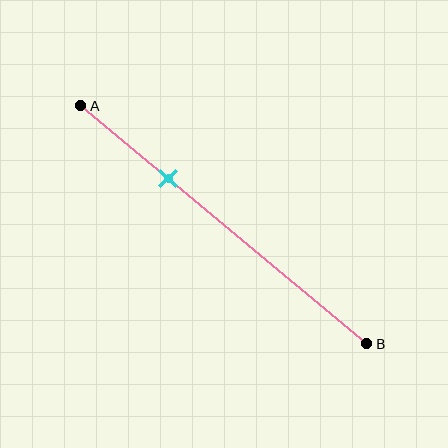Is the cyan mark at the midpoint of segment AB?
No, the mark is at about 30% from A, not at the 50% midpoint.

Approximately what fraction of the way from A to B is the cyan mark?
The cyan mark is approximately 30% of the way from A to B.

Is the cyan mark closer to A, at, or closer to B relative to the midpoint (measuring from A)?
The cyan mark is closer to point A than the midpoint of segment AB.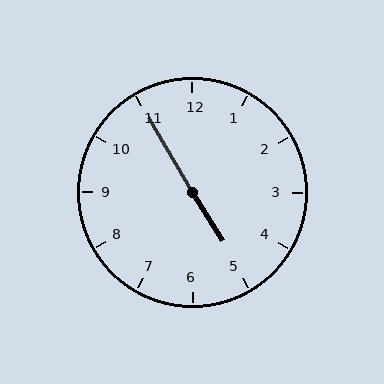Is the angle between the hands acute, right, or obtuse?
It is obtuse.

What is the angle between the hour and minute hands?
Approximately 178 degrees.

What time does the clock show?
4:55.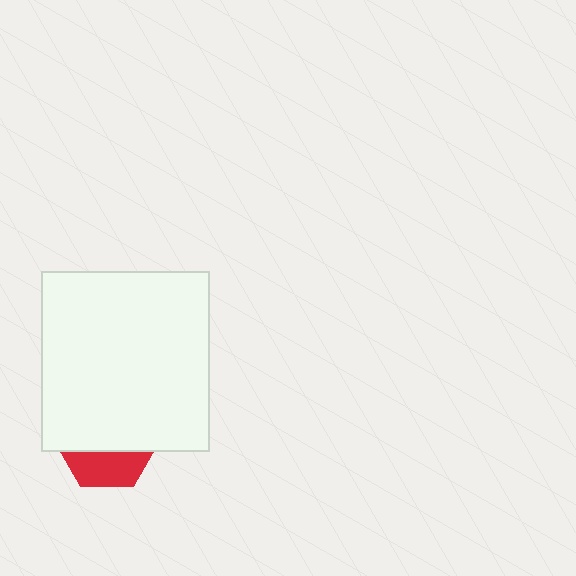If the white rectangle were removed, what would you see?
You would see the complete red hexagon.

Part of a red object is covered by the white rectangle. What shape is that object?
It is a hexagon.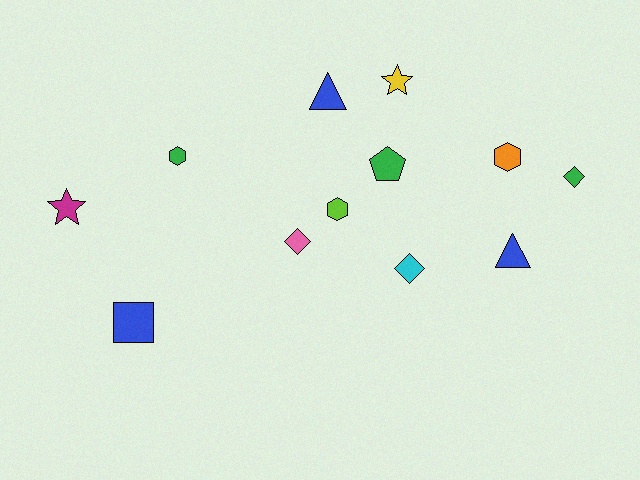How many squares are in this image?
There is 1 square.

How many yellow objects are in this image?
There is 1 yellow object.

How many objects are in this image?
There are 12 objects.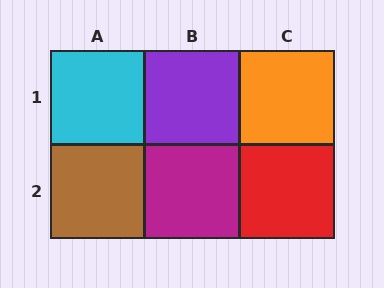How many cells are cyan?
1 cell is cyan.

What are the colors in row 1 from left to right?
Cyan, purple, orange.